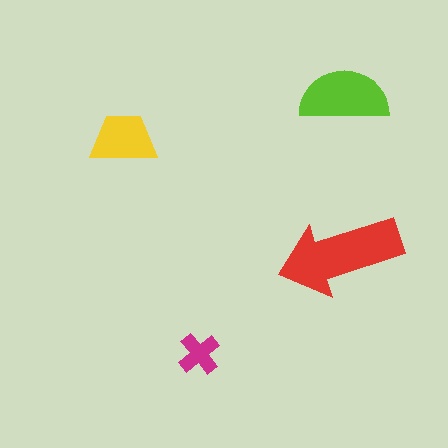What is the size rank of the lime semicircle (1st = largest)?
2nd.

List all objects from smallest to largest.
The magenta cross, the yellow trapezoid, the lime semicircle, the red arrow.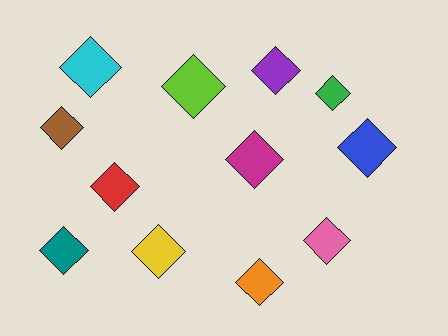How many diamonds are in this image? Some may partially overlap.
There are 12 diamonds.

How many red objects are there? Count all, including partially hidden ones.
There is 1 red object.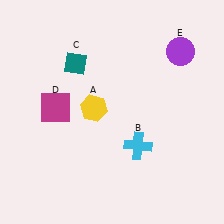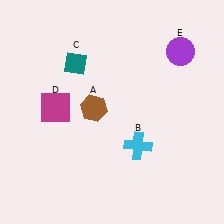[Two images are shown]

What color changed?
The hexagon (A) changed from yellow in Image 1 to brown in Image 2.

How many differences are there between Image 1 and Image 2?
There is 1 difference between the two images.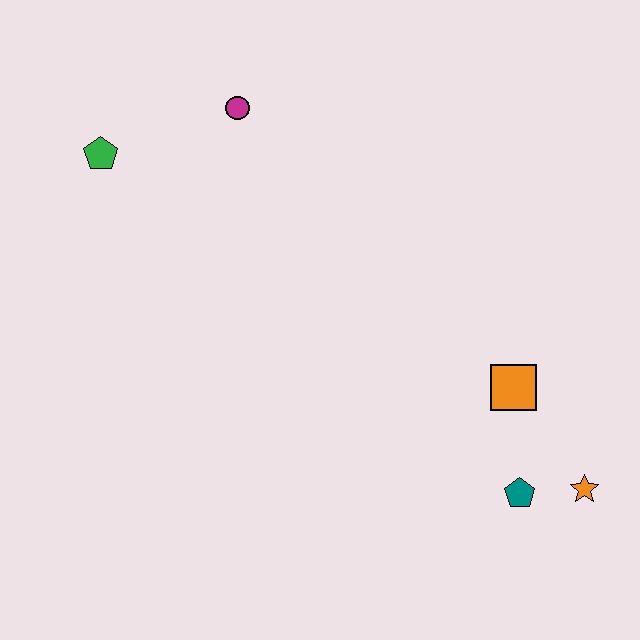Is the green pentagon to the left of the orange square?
Yes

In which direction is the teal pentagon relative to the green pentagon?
The teal pentagon is to the right of the green pentagon.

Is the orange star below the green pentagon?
Yes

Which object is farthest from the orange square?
The green pentagon is farthest from the orange square.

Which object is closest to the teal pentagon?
The orange star is closest to the teal pentagon.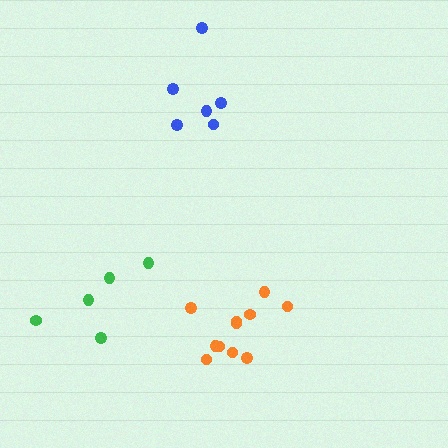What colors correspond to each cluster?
The clusters are colored: blue, green, orange.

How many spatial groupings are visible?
There are 3 spatial groupings.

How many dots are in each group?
Group 1: 6 dots, Group 2: 5 dots, Group 3: 11 dots (22 total).